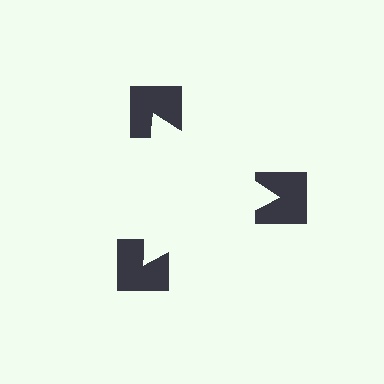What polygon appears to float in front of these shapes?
An illusory triangle — its edges are inferred from the aligned wedge cuts in the notched squares, not physically drawn.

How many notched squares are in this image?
There are 3 — one at each vertex of the illusory triangle.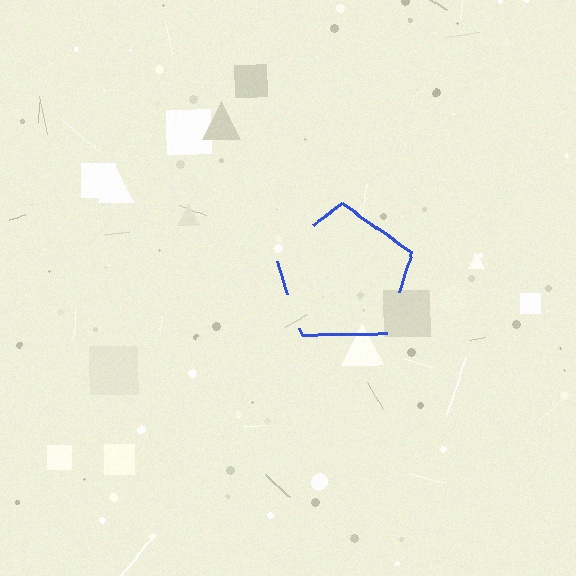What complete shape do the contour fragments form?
The contour fragments form a pentagon.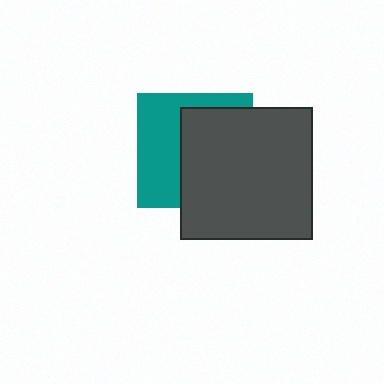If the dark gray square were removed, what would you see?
You would see the complete teal square.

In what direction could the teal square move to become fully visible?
The teal square could move left. That would shift it out from behind the dark gray square entirely.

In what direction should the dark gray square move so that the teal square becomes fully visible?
The dark gray square should move right. That is the shortest direction to clear the overlap and leave the teal square fully visible.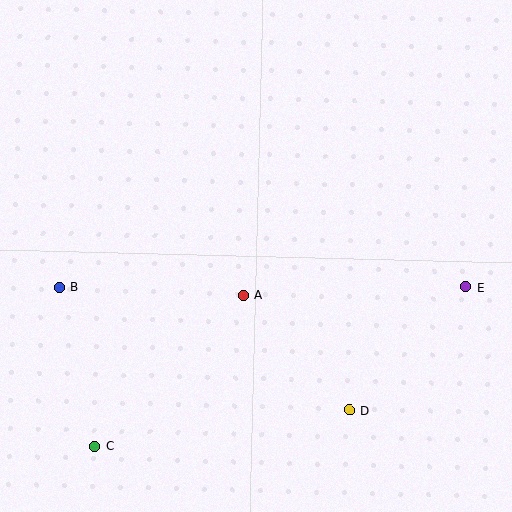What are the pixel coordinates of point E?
Point E is at (466, 287).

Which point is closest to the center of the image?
Point A at (243, 295) is closest to the center.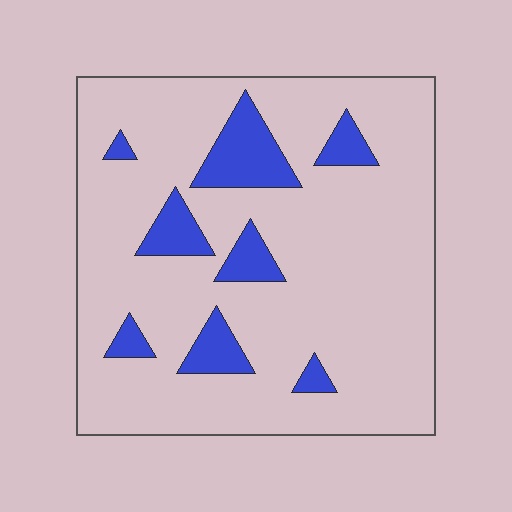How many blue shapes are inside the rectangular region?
8.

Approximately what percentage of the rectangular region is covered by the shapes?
Approximately 15%.